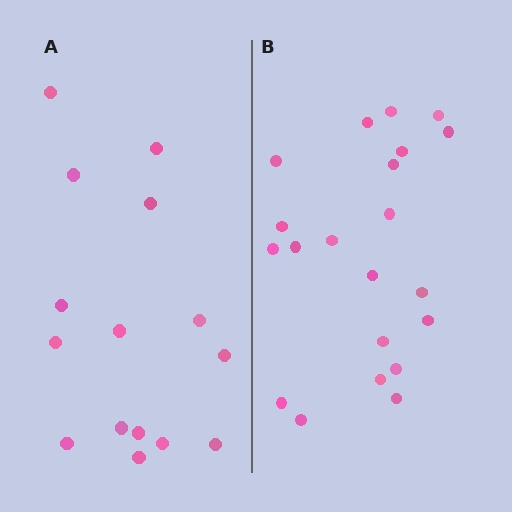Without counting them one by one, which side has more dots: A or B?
Region B (the right region) has more dots.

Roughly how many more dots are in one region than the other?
Region B has about 6 more dots than region A.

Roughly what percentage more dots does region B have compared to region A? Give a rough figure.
About 40% more.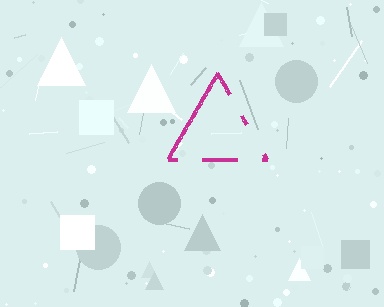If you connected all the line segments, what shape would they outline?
They would outline a triangle.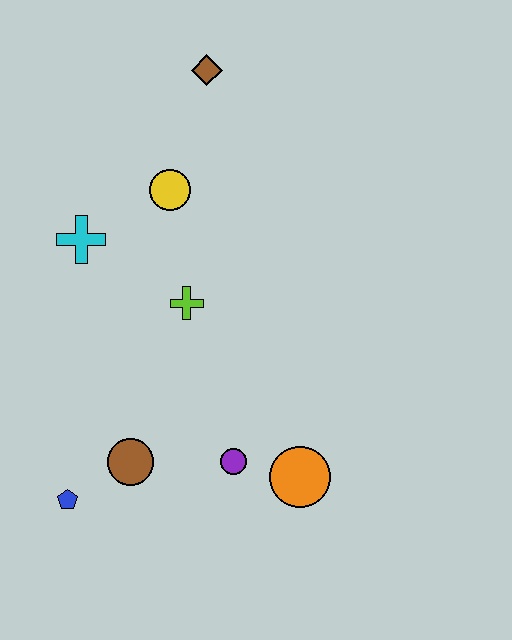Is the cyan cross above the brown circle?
Yes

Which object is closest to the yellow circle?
The cyan cross is closest to the yellow circle.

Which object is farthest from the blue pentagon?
The brown diamond is farthest from the blue pentagon.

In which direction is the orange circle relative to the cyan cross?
The orange circle is below the cyan cross.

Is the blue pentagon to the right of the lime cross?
No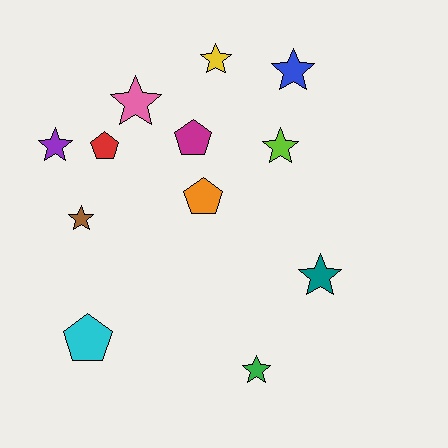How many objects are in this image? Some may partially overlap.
There are 12 objects.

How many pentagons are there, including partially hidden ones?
There are 4 pentagons.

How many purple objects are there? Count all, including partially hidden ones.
There is 1 purple object.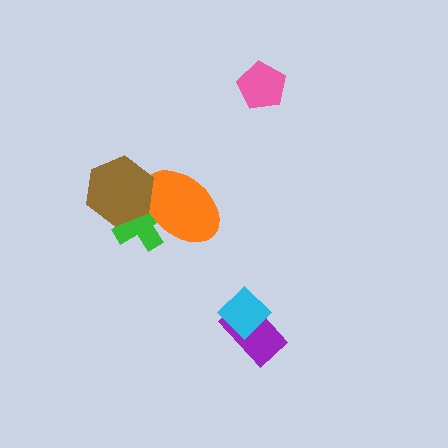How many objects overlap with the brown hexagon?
2 objects overlap with the brown hexagon.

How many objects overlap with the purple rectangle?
1 object overlaps with the purple rectangle.